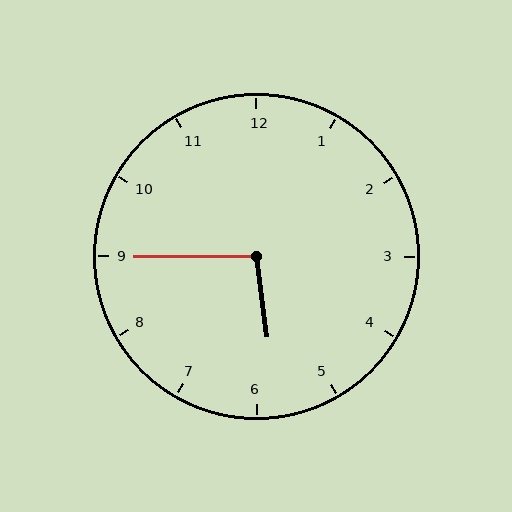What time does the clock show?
5:45.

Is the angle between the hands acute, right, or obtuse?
It is obtuse.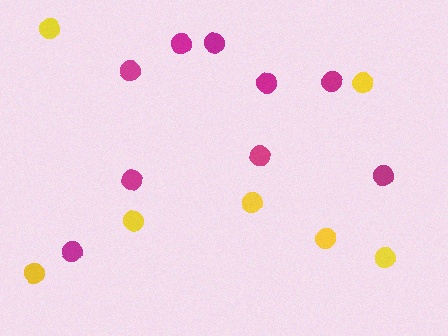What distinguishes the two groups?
There are 2 groups: one group of yellow circles (7) and one group of magenta circles (9).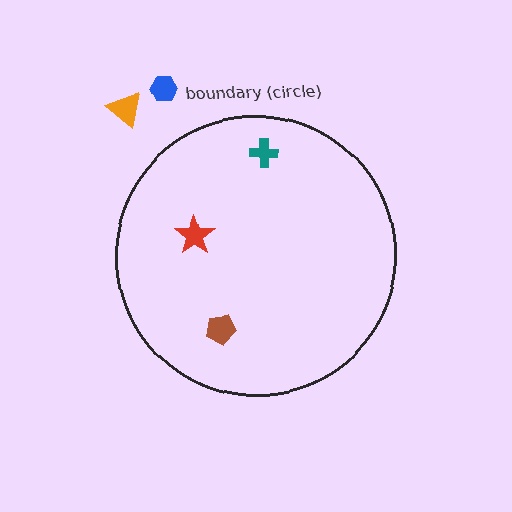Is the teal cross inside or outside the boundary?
Inside.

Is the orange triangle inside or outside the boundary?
Outside.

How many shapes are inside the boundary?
3 inside, 2 outside.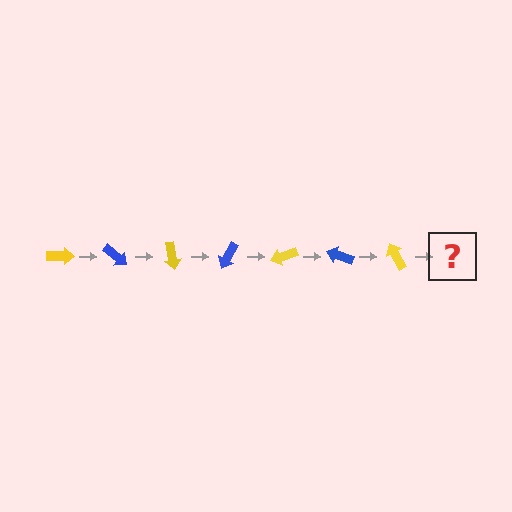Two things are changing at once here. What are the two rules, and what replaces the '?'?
The two rules are that it rotates 40 degrees each step and the color cycles through yellow and blue. The '?' should be a blue arrow, rotated 280 degrees from the start.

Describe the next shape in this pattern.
It should be a blue arrow, rotated 280 degrees from the start.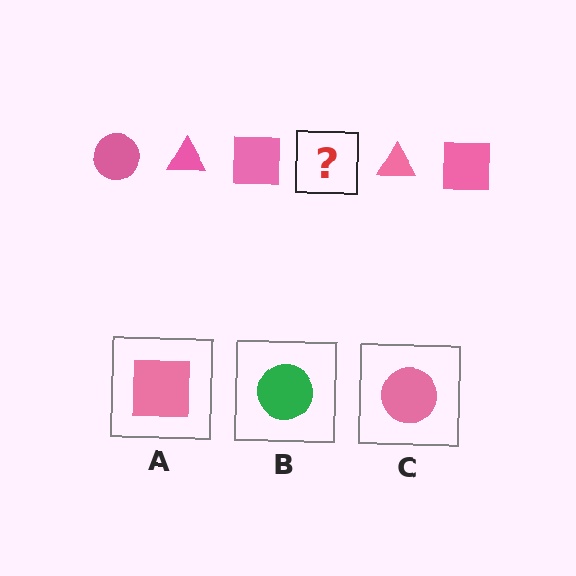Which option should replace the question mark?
Option C.